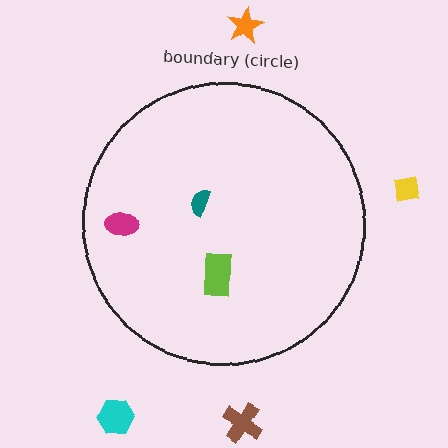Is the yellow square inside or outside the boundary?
Outside.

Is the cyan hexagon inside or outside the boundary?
Outside.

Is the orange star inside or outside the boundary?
Outside.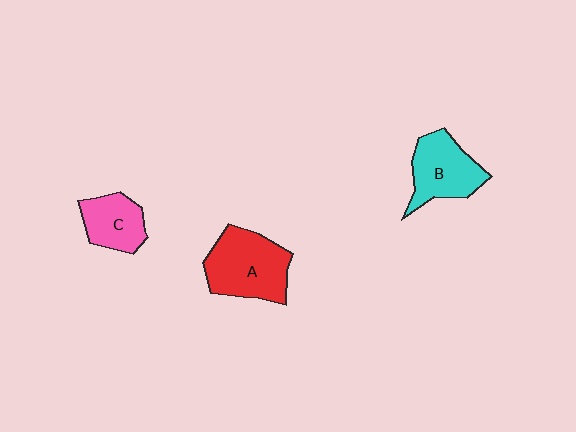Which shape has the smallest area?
Shape C (pink).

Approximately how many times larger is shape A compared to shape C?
Approximately 1.6 times.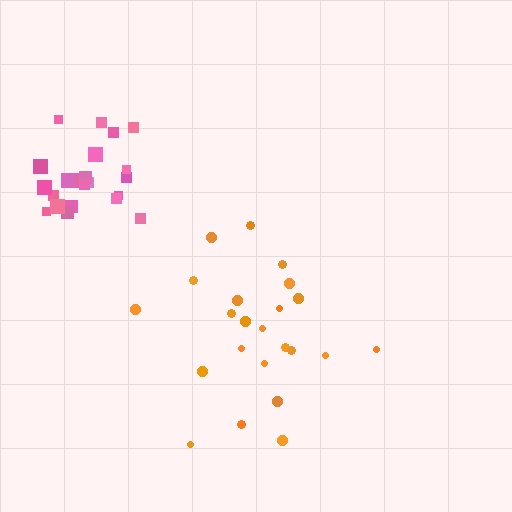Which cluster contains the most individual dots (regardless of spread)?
Orange (23).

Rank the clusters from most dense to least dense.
pink, orange.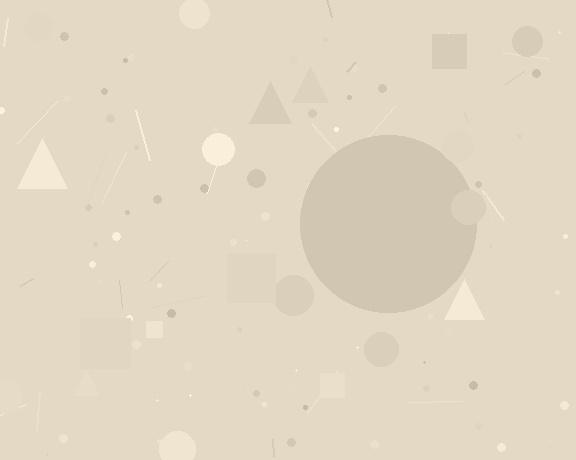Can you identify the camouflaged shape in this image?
The camouflaged shape is a circle.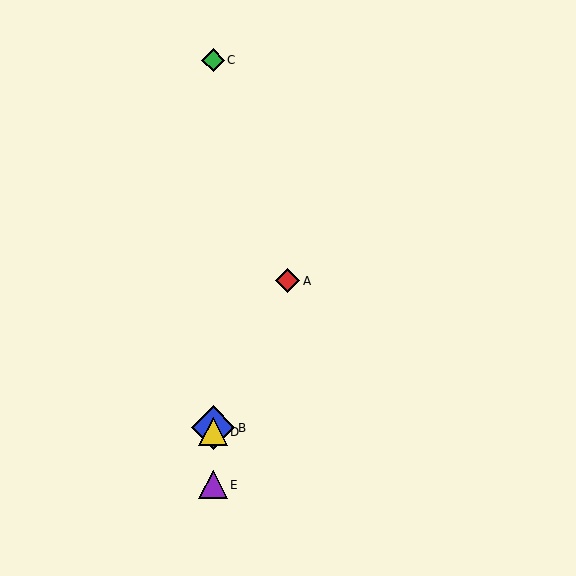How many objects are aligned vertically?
4 objects (B, C, D, E) are aligned vertically.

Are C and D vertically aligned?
Yes, both are at x≈213.